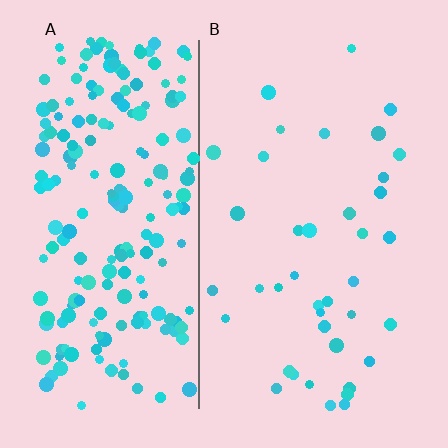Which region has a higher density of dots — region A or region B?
A (the left).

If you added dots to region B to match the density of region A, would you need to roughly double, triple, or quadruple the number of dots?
Approximately quadruple.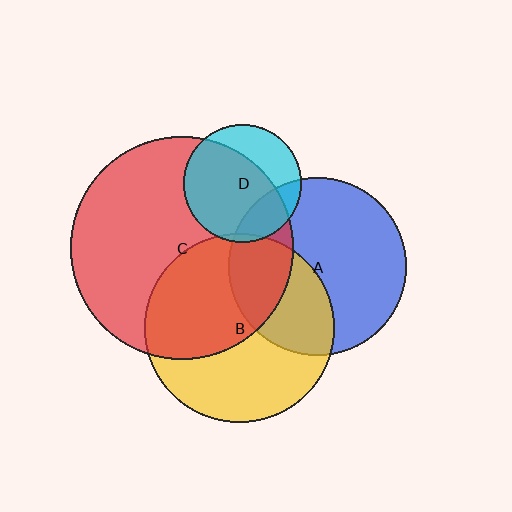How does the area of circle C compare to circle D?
Approximately 3.5 times.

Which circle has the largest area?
Circle C (red).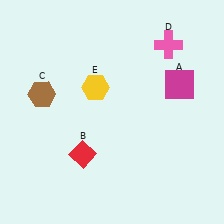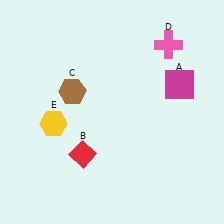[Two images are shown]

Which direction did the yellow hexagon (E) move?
The yellow hexagon (E) moved left.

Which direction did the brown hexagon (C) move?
The brown hexagon (C) moved right.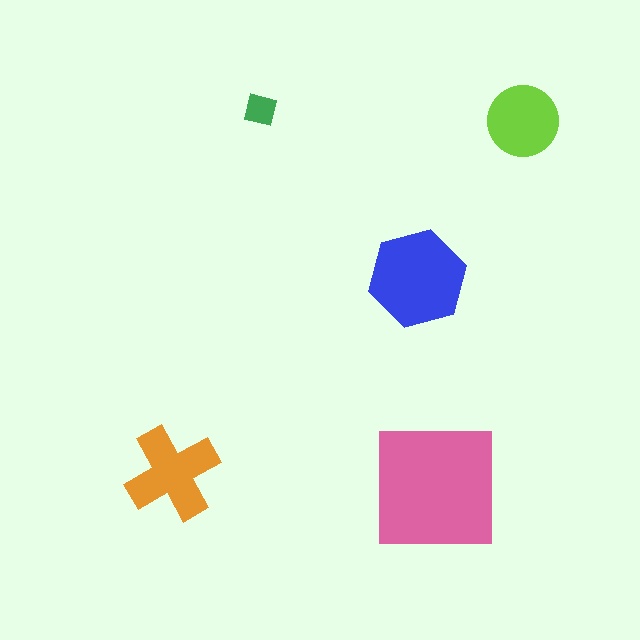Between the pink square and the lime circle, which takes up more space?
The pink square.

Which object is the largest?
The pink square.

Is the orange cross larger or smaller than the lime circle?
Larger.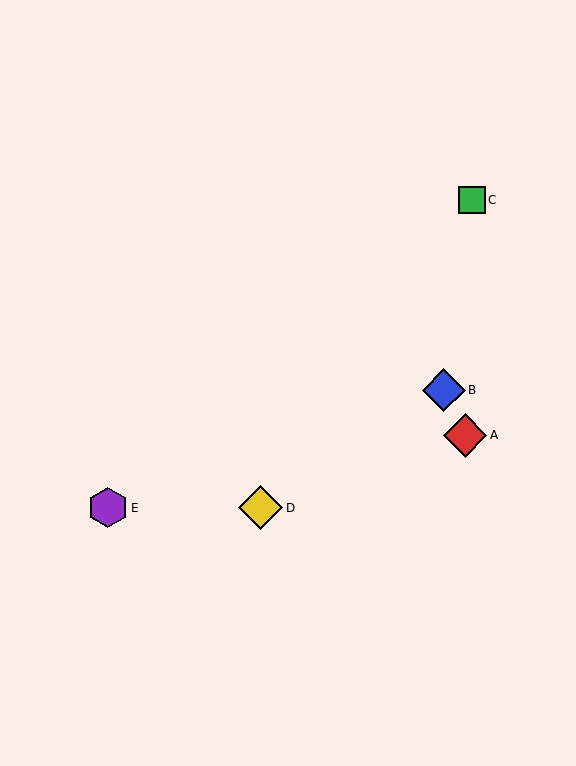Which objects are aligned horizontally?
Objects D, E are aligned horizontally.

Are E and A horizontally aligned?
No, E is at y≈508 and A is at y≈435.